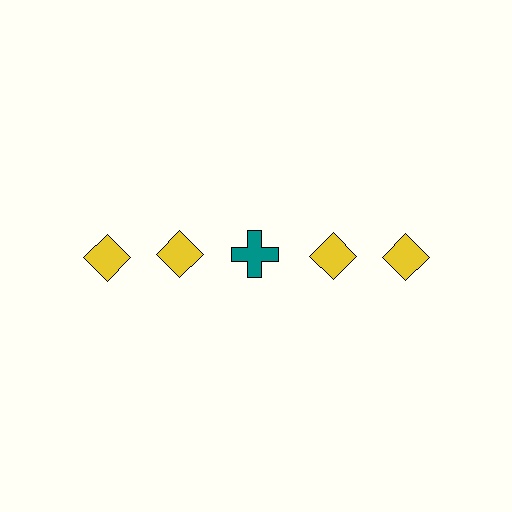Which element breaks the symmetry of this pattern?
The teal cross in the top row, center column breaks the symmetry. All other shapes are yellow diamonds.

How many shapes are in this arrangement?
There are 5 shapes arranged in a grid pattern.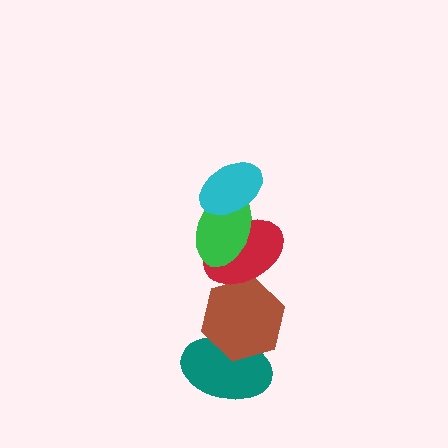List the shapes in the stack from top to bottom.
From top to bottom: the cyan ellipse, the green ellipse, the red ellipse, the brown hexagon, the teal ellipse.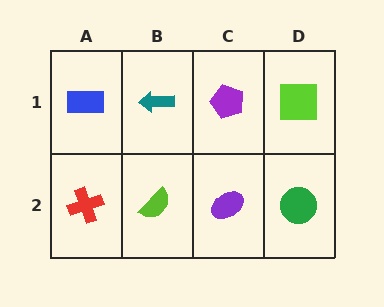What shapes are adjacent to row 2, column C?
A purple pentagon (row 1, column C), a lime semicircle (row 2, column B), a green circle (row 2, column D).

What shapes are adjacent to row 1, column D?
A green circle (row 2, column D), a purple pentagon (row 1, column C).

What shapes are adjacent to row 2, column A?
A blue rectangle (row 1, column A), a lime semicircle (row 2, column B).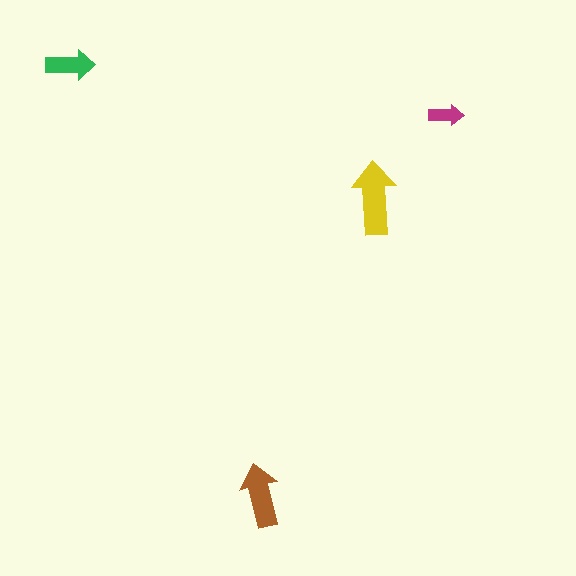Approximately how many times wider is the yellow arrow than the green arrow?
About 1.5 times wider.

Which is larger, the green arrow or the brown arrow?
The brown one.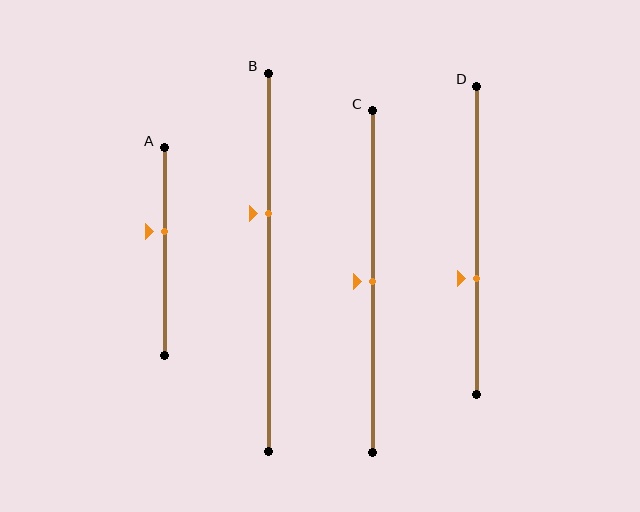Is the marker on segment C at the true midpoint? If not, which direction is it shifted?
Yes, the marker on segment C is at the true midpoint.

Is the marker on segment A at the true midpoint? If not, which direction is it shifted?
No, the marker on segment A is shifted upward by about 10% of the segment length.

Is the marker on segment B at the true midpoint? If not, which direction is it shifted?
No, the marker on segment B is shifted upward by about 13% of the segment length.